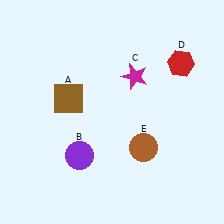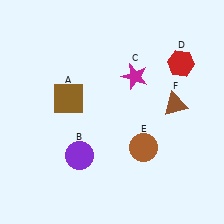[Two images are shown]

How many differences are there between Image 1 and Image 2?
There is 1 difference between the two images.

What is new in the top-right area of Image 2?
A brown triangle (F) was added in the top-right area of Image 2.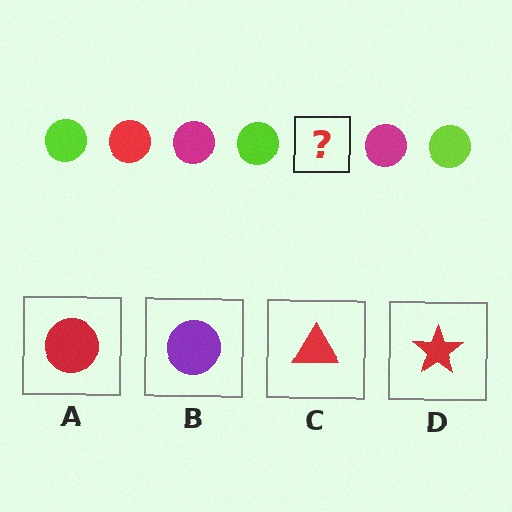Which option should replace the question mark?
Option A.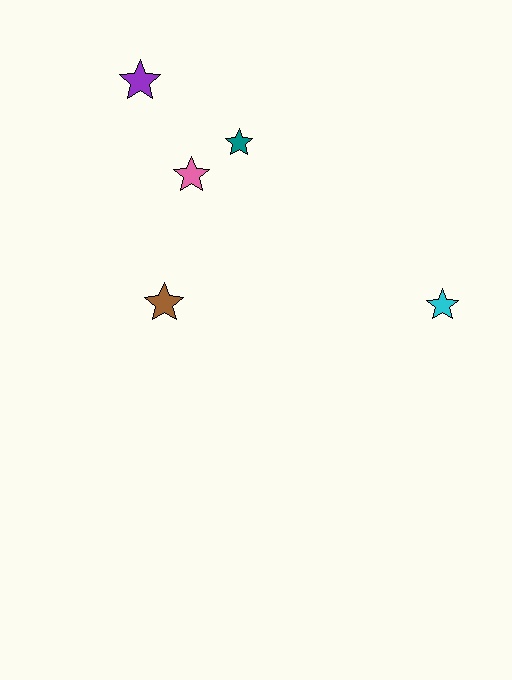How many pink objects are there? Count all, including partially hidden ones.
There is 1 pink object.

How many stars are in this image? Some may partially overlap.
There are 5 stars.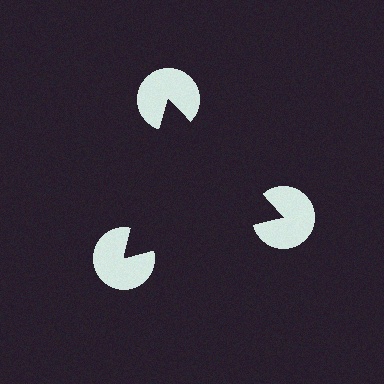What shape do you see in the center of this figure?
An illusory triangle — its edges are inferred from the aligned wedge cuts in the pac-man discs, not physically drawn.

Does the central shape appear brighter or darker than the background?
It typically appears slightly darker than the background, even though no actual brightness change is drawn.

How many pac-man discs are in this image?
There are 3 — one at each vertex of the illusory triangle.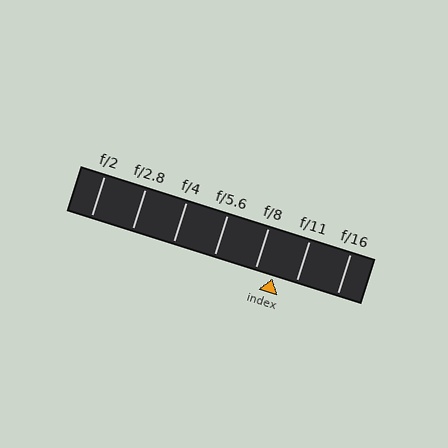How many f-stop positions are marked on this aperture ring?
There are 7 f-stop positions marked.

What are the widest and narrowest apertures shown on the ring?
The widest aperture shown is f/2 and the narrowest is f/16.